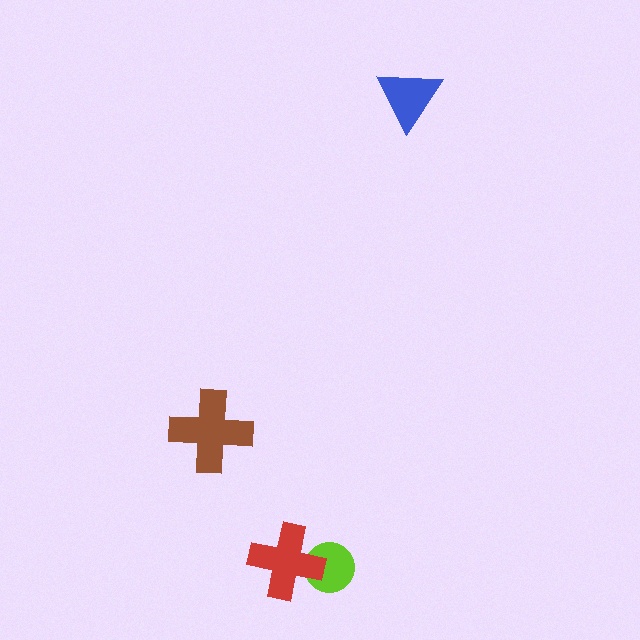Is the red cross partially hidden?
No, no other shape covers it.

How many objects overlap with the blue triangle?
0 objects overlap with the blue triangle.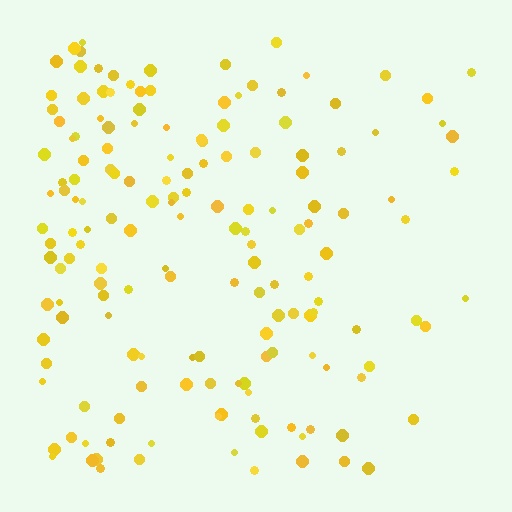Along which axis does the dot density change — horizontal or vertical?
Horizontal.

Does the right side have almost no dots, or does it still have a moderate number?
Still a moderate number, just noticeably fewer than the left.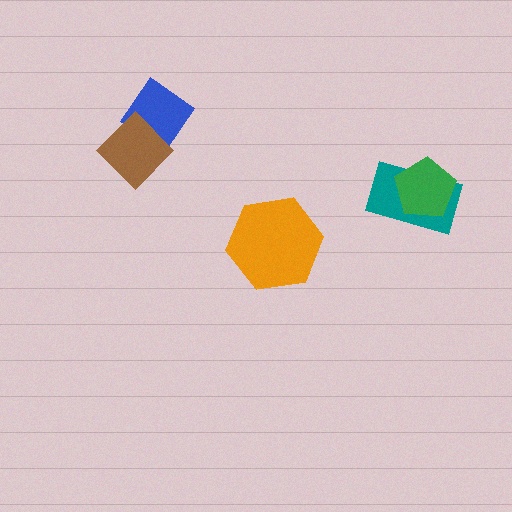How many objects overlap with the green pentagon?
1 object overlaps with the green pentagon.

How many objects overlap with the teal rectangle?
1 object overlaps with the teal rectangle.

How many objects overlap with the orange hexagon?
0 objects overlap with the orange hexagon.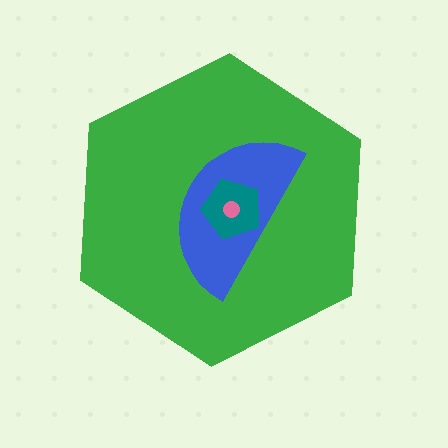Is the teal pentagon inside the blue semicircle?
Yes.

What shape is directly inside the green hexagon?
The blue semicircle.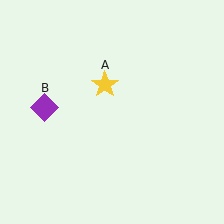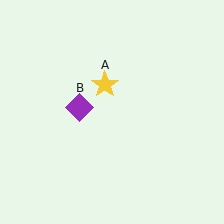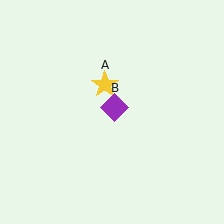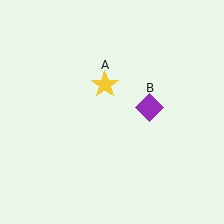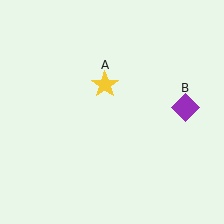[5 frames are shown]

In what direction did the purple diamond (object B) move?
The purple diamond (object B) moved right.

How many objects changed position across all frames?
1 object changed position: purple diamond (object B).